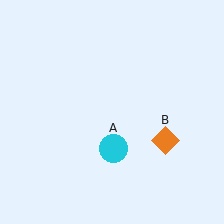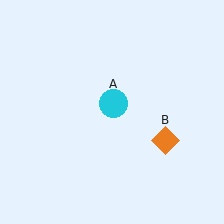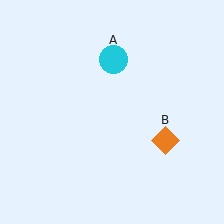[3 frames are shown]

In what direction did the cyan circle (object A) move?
The cyan circle (object A) moved up.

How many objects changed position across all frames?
1 object changed position: cyan circle (object A).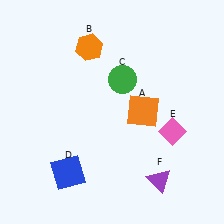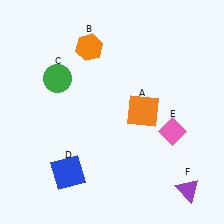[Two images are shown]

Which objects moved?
The objects that moved are: the green circle (C), the purple triangle (F).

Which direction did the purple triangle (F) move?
The purple triangle (F) moved right.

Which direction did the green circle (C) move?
The green circle (C) moved left.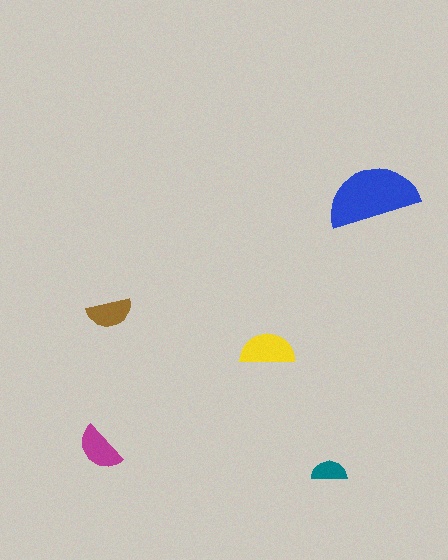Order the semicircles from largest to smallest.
the blue one, the yellow one, the magenta one, the brown one, the teal one.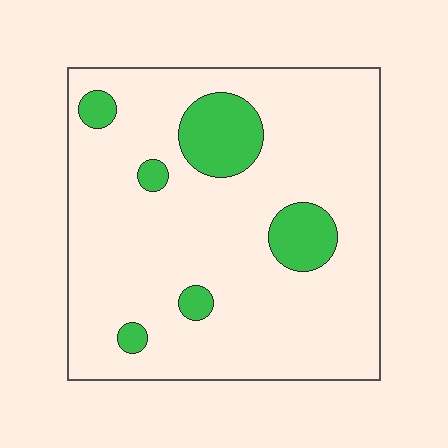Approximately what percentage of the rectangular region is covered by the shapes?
Approximately 15%.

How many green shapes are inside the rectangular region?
6.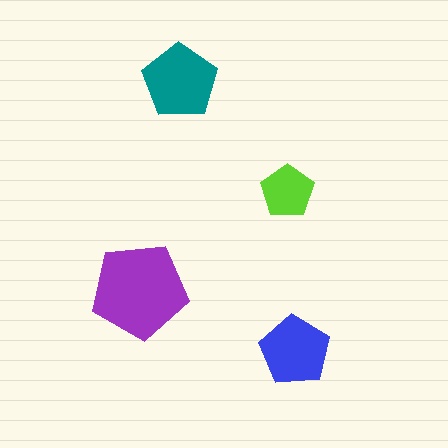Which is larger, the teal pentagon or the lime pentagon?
The teal one.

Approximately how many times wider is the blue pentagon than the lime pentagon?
About 1.5 times wider.